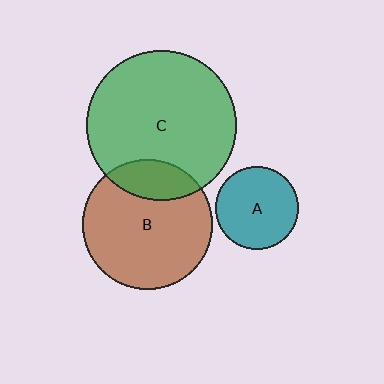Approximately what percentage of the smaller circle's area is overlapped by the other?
Approximately 20%.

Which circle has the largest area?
Circle C (green).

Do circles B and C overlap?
Yes.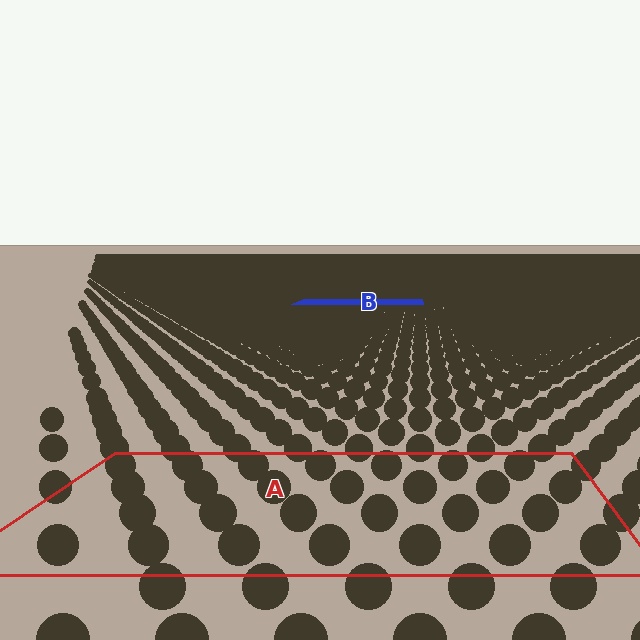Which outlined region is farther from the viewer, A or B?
Region B is farther from the viewer — the texture elements inside it appear smaller and more densely packed.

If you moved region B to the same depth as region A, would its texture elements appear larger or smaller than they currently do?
They would appear larger. At a closer depth, the same texture elements are projected at a bigger on-screen size.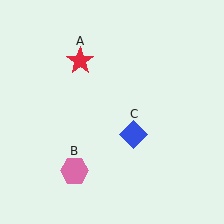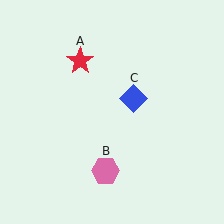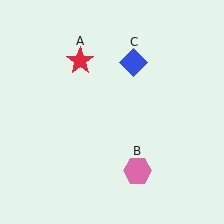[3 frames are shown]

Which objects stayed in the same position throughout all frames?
Red star (object A) remained stationary.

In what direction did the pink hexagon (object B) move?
The pink hexagon (object B) moved right.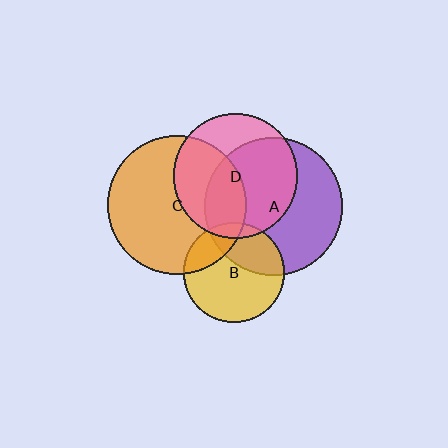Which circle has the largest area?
Circle C (orange).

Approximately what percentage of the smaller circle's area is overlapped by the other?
Approximately 20%.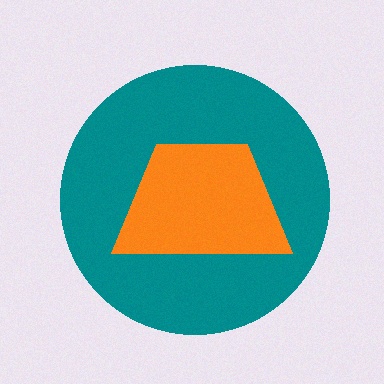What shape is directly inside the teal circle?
The orange trapezoid.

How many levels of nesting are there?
2.